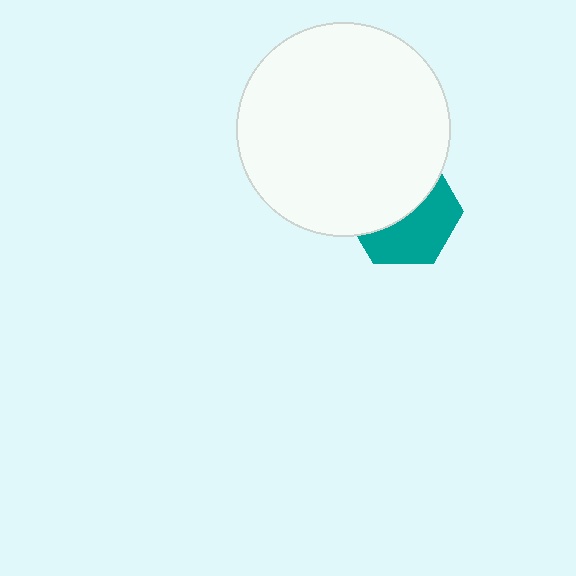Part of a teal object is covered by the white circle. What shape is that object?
It is a hexagon.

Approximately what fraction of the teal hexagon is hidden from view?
Roughly 52% of the teal hexagon is hidden behind the white circle.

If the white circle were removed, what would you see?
You would see the complete teal hexagon.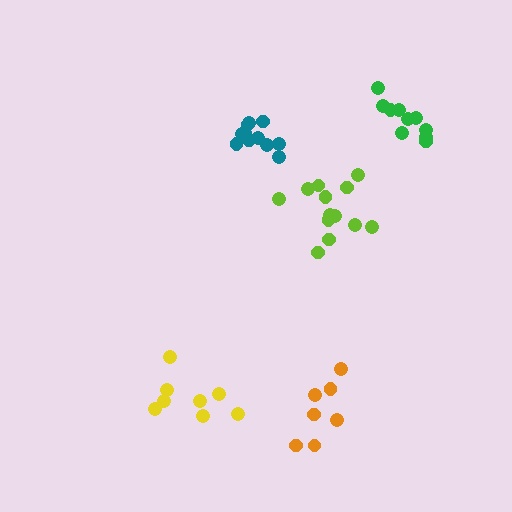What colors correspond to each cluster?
The clusters are colored: green, teal, yellow, lime, orange.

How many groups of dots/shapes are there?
There are 5 groups.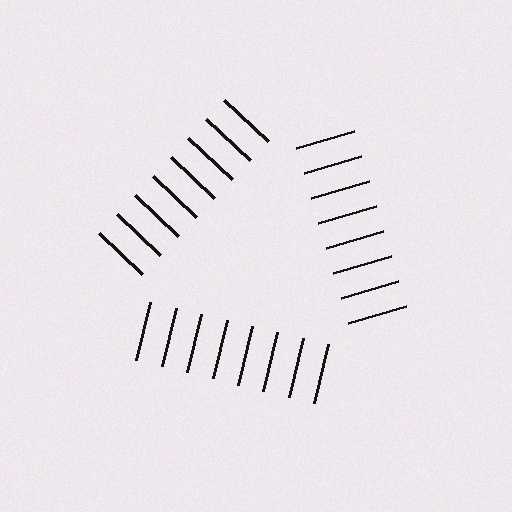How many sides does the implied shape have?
3 sides — the line-ends trace a triangle.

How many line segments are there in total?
24 — 8 along each of the 3 edges.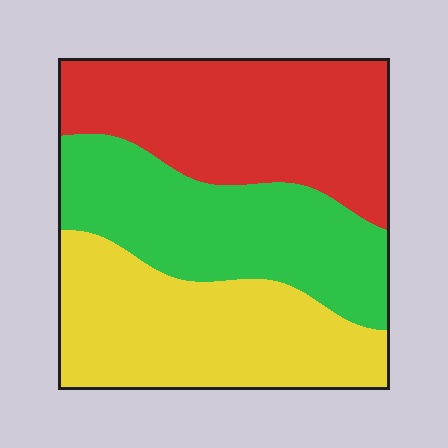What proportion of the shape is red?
Red takes up between a third and a half of the shape.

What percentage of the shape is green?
Green takes up about one third (1/3) of the shape.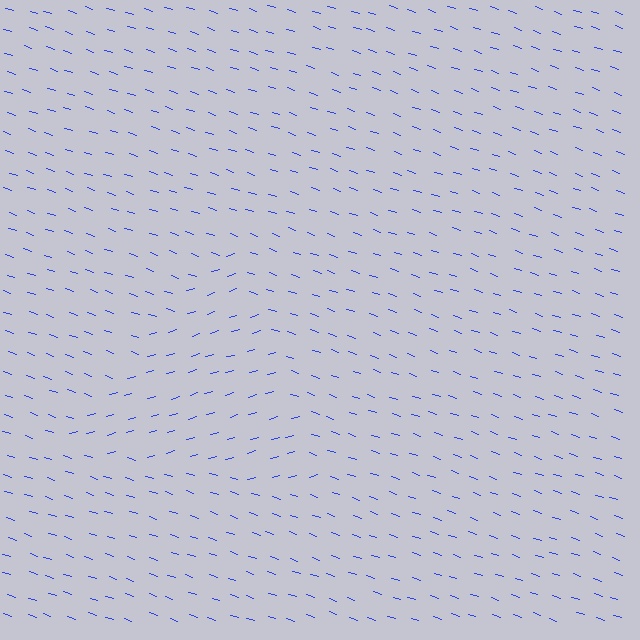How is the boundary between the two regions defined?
The boundary is defined purely by a change in line orientation (approximately 36 degrees difference). All lines are the same color and thickness.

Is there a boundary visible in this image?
Yes, there is a texture boundary formed by a change in line orientation.